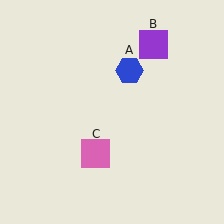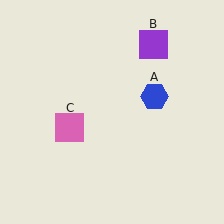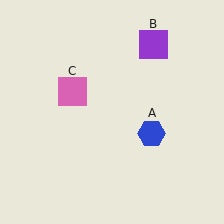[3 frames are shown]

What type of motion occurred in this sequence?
The blue hexagon (object A), pink square (object C) rotated clockwise around the center of the scene.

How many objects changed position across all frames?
2 objects changed position: blue hexagon (object A), pink square (object C).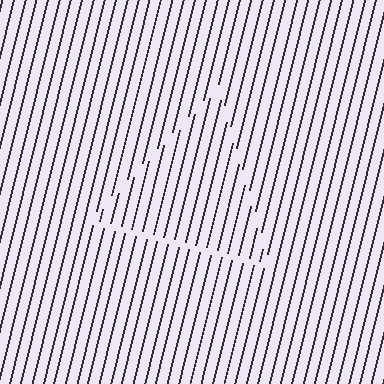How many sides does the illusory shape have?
3 sides — the line-ends trace a triangle.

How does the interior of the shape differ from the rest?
The interior of the shape contains the same grating, shifted by half a period — the contour is defined by the phase discontinuity where line-ends from the inner and outer gratings abut.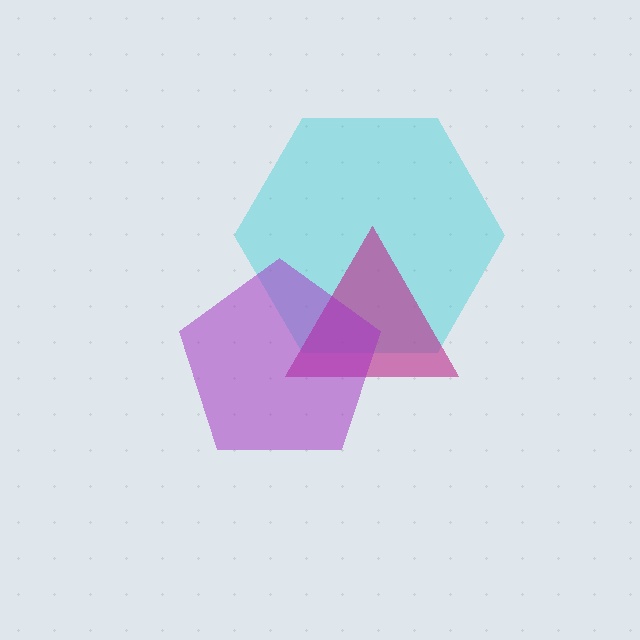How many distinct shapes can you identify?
There are 3 distinct shapes: a cyan hexagon, a magenta triangle, a purple pentagon.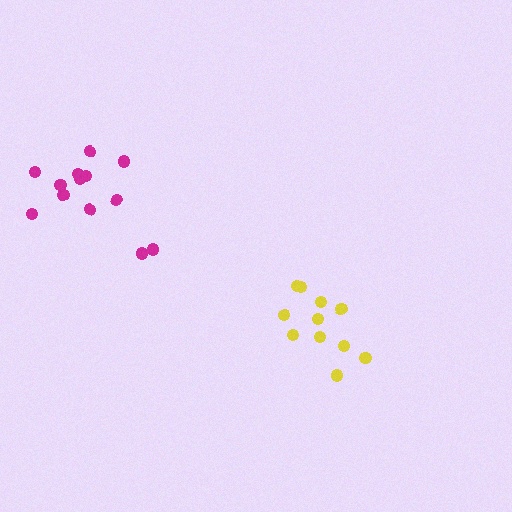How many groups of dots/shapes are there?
There are 2 groups.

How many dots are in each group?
Group 1: 13 dots, Group 2: 11 dots (24 total).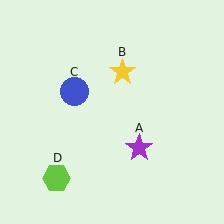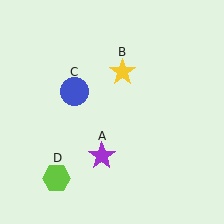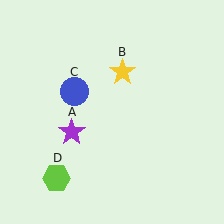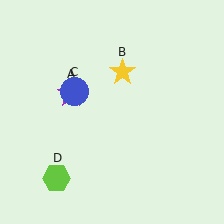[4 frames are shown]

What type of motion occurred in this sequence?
The purple star (object A) rotated clockwise around the center of the scene.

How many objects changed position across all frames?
1 object changed position: purple star (object A).